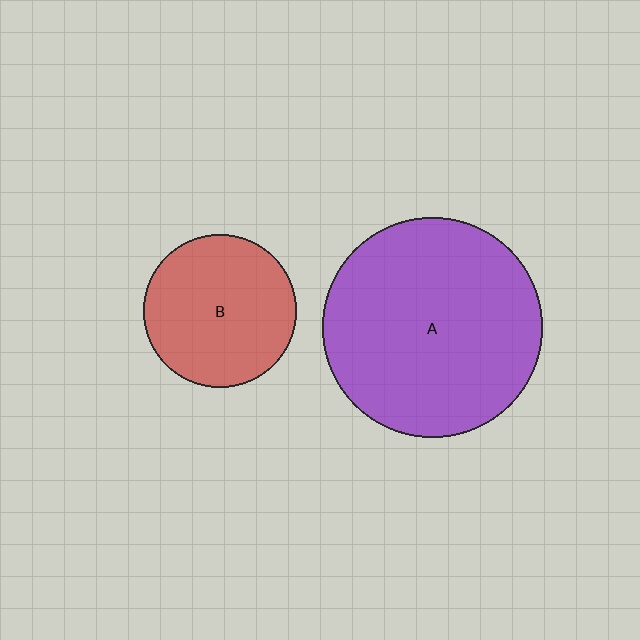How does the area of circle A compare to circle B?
Approximately 2.1 times.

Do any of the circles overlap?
No, none of the circles overlap.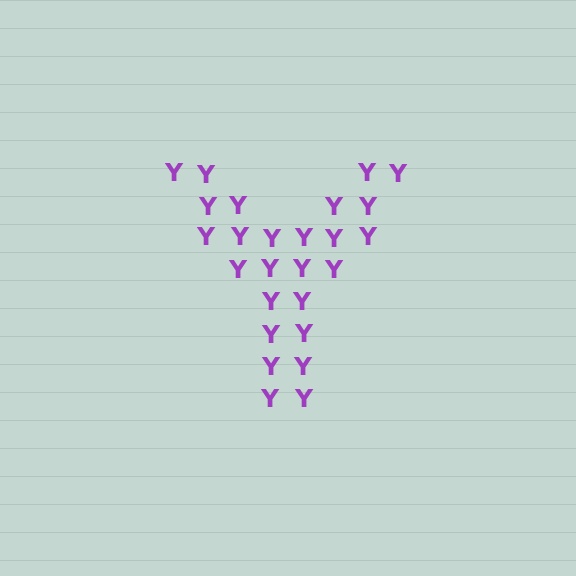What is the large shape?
The large shape is the letter Y.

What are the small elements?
The small elements are letter Y's.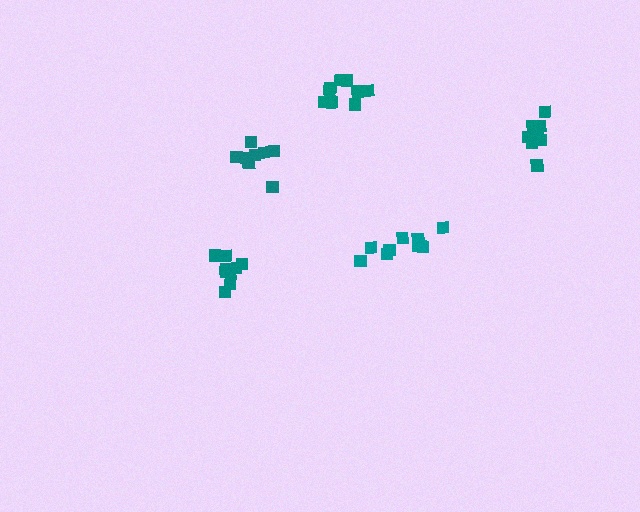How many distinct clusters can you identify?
There are 5 distinct clusters.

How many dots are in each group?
Group 1: 9 dots, Group 2: 9 dots, Group 3: 8 dots, Group 4: 8 dots, Group 5: 10 dots (44 total).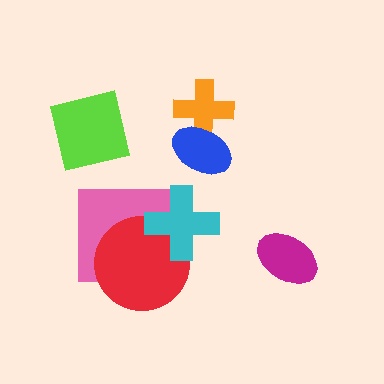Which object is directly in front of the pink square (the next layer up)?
The red circle is directly in front of the pink square.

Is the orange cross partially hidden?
Yes, it is partially covered by another shape.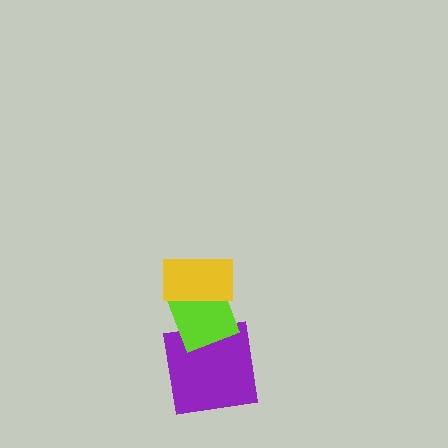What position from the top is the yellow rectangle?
The yellow rectangle is 1st from the top.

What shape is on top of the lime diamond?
The yellow rectangle is on top of the lime diamond.